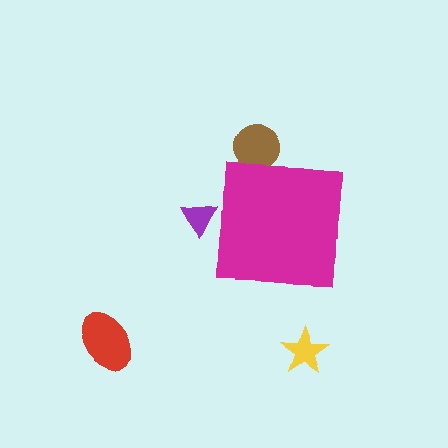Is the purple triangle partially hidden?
Yes, the purple triangle is partially hidden behind the magenta square.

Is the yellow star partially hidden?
No, the yellow star is fully visible.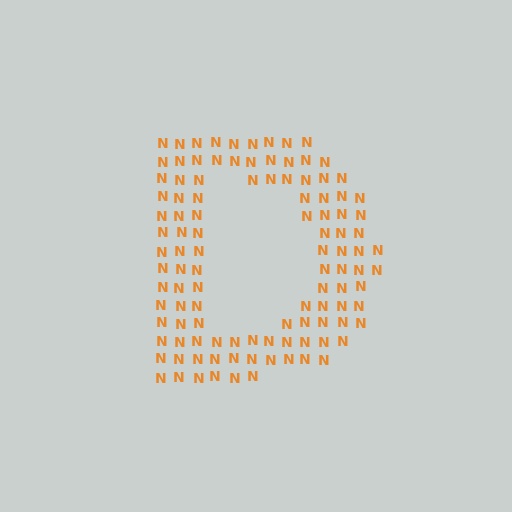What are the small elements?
The small elements are letter N's.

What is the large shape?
The large shape is the letter D.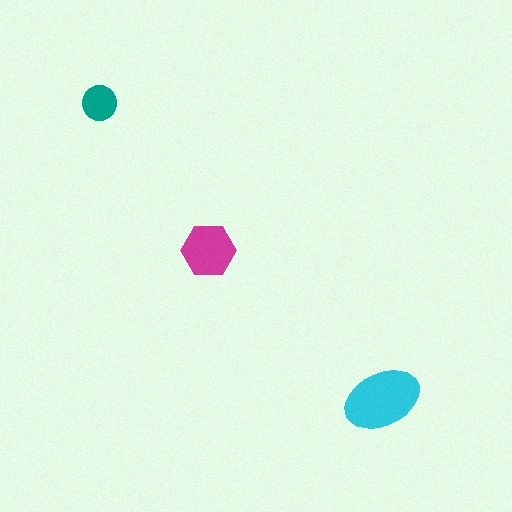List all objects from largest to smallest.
The cyan ellipse, the magenta hexagon, the teal circle.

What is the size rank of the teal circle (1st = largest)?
3rd.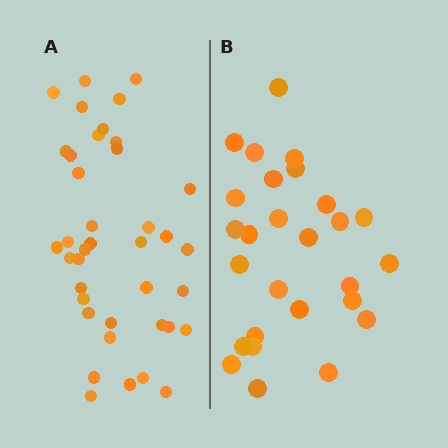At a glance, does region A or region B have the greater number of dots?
Region A (the left region) has more dots.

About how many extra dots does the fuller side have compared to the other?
Region A has roughly 12 or so more dots than region B.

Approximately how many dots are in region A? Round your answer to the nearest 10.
About 40 dots. (The exact count is 39, which rounds to 40.)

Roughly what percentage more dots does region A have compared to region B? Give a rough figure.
About 45% more.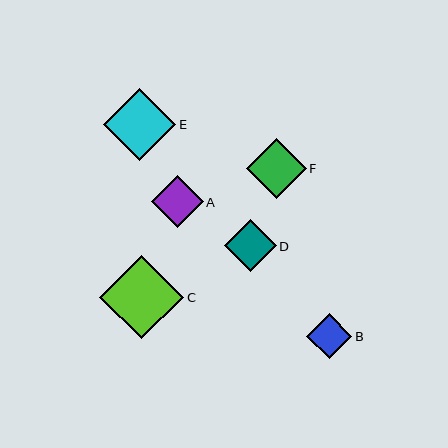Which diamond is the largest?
Diamond C is the largest with a size of approximately 84 pixels.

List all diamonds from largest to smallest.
From largest to smallest: C, E, F, D, A, B.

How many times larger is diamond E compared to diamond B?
Diamond E is approximately 1.6 times the size of diamond B.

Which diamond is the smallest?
Diamond B is the smallest with a size of approximately 45 pixels.